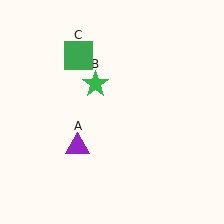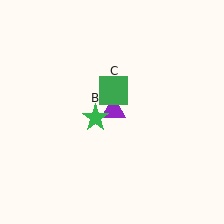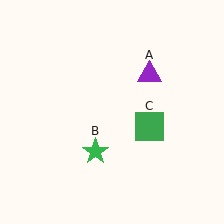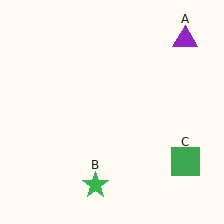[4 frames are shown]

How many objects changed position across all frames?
3 objects changed position: purple triangle (object A), green star (object B), green square (object C).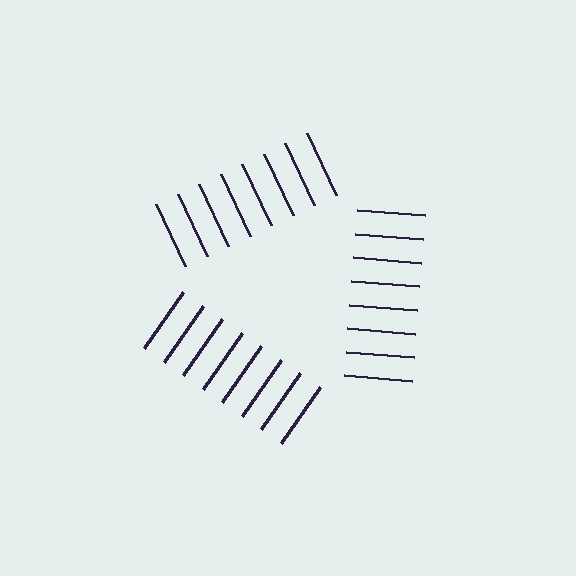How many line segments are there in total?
24 — 8 along each of the 3 edges.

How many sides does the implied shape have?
3 sides — the line-ends trace a triangle.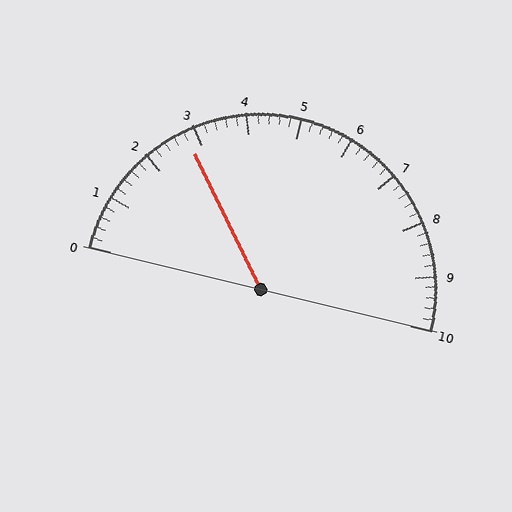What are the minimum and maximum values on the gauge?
The gauge ranges from 0 to 10.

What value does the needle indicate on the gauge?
The needle indicates approximately 2.8.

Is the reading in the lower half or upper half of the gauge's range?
The reading is in the lower half of the range (0 to 10).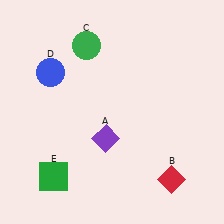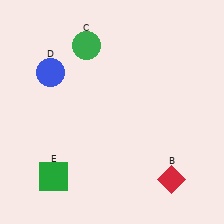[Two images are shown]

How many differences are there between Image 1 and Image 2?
There is 1 difference between the two images.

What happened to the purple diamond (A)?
The purple diamond (A) was removed in Image 2. It was in the bottom-left area of Image 1.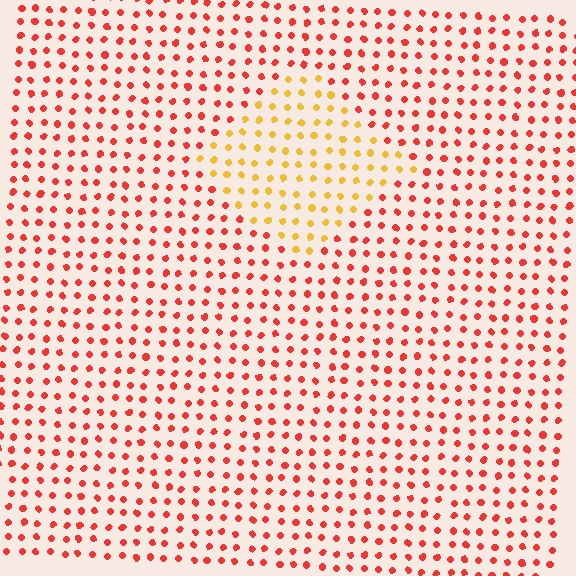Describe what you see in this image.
The image is filled with small red elements in a uniform arrangement. A diamond-shaped region is visible where the elements are tinted to a slightly different hue, forming a subtle color boundary.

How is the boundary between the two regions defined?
The boundary is defined purely by a slight shift in hue (about 44 degrees). Spacing, size, and orientation are identical on both sides.